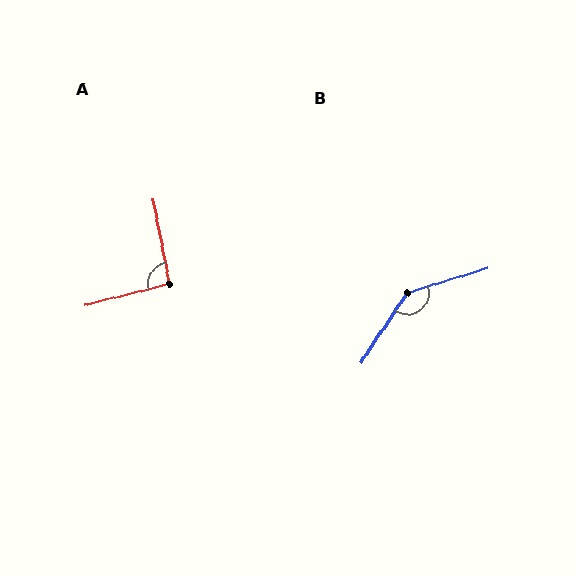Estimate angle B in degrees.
Approximately 140 degrees.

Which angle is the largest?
B, at approximately 140 degrees.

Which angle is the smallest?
A, at approximately 93 degrees.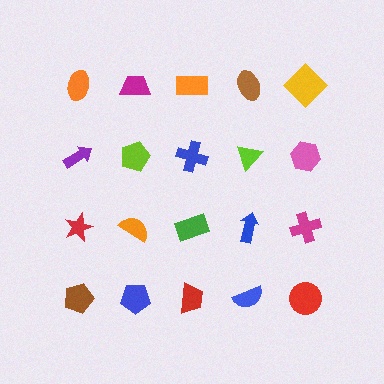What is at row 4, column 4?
A blue semicircle.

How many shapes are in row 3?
5 shapes.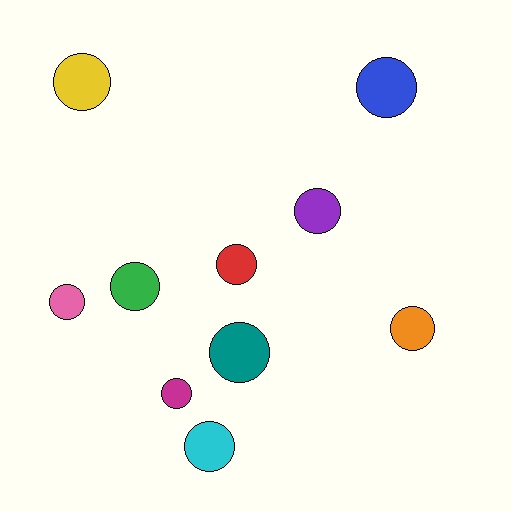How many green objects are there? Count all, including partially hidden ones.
There is 1 green object.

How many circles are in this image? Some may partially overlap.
There are 10 circles.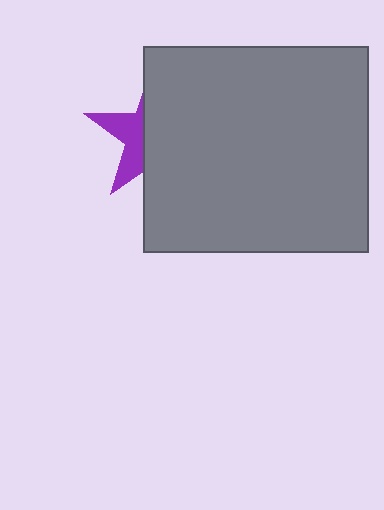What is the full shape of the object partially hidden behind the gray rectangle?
The partially hidden object is a purple star.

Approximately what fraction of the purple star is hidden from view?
Roughly 64% of the purple star is hidden behind the gray rectangle.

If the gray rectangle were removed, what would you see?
You would see the complete purple star.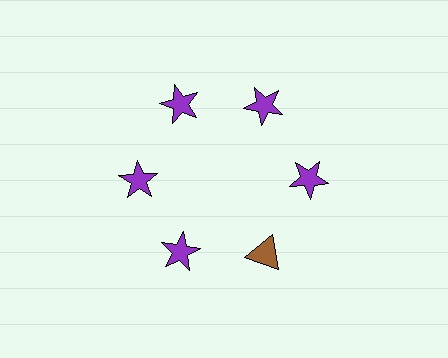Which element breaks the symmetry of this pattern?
The brown triangle at roughly the 5 o'clock position breaks the symmetry. All other shapes are purple stars.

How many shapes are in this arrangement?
There are 6 shapes arranged in a ring pattern.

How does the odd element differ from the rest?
It differs in both color (brown instead of purple) and shape (triangle instead of star).